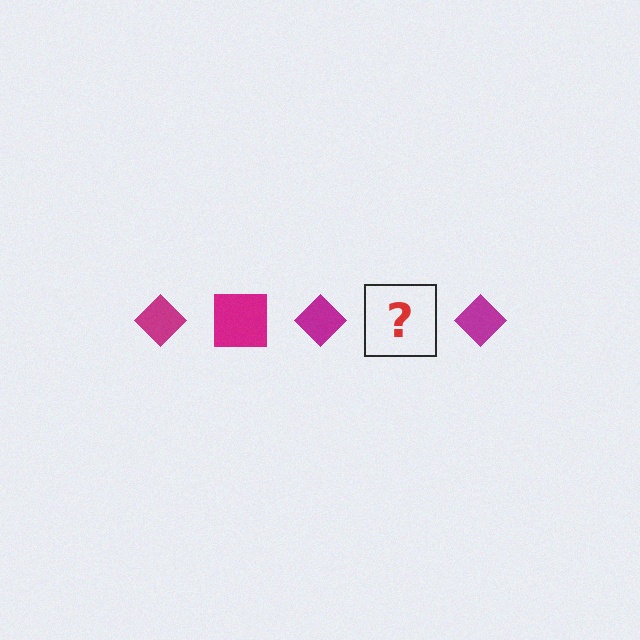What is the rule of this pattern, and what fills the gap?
The rule is that the pattern cycles through diamond, square shapes in magenta. The gap should be filled with a magenta square.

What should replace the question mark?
The question mark should be replaced with a magenta square.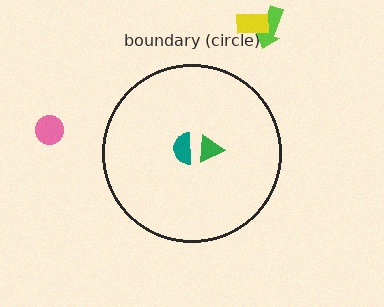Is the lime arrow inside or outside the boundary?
Outside.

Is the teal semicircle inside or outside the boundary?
Inside.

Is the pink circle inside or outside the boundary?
Outside.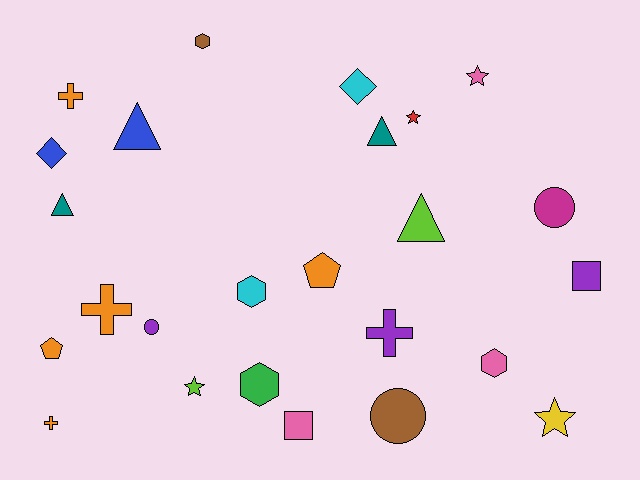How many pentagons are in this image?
There are 2 pentagons.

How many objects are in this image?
There are 25 objects.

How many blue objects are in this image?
There are 2 blue objects.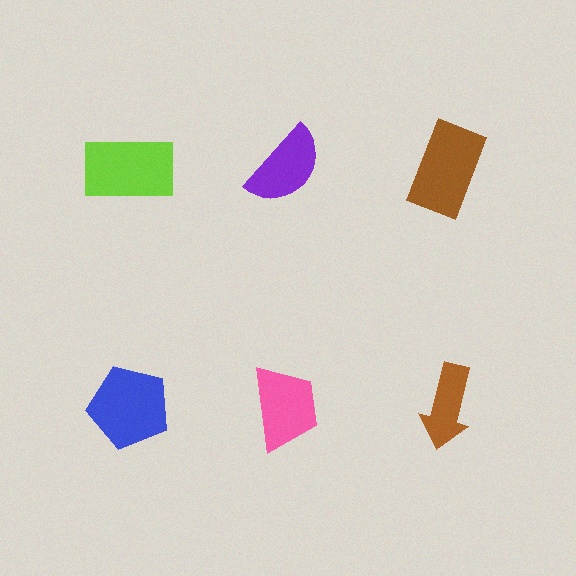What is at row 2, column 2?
A pink trapezoid.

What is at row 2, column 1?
A blue pentagon.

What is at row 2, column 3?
A brown arrow.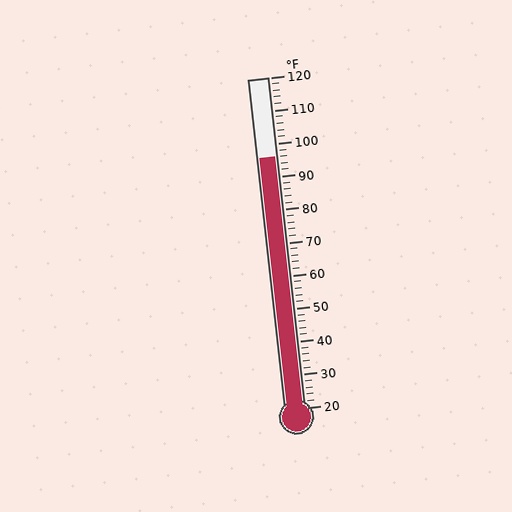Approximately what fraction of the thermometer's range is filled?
The thermometer is filled to approximately 75% of its range.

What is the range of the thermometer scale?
The thermometer scale ranges from 20°F to 120°F.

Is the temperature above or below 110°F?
The temperature is below 110°F.